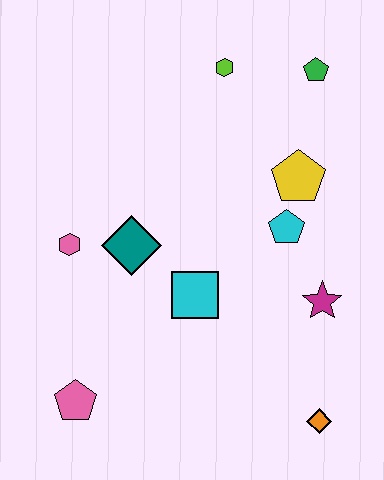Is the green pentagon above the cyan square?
Yes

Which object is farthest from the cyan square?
The green pentagon is farthest from the cyan square.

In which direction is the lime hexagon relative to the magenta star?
The lime hexagon is above the magenta star.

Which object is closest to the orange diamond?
The magenta star is closest to the orange diamond.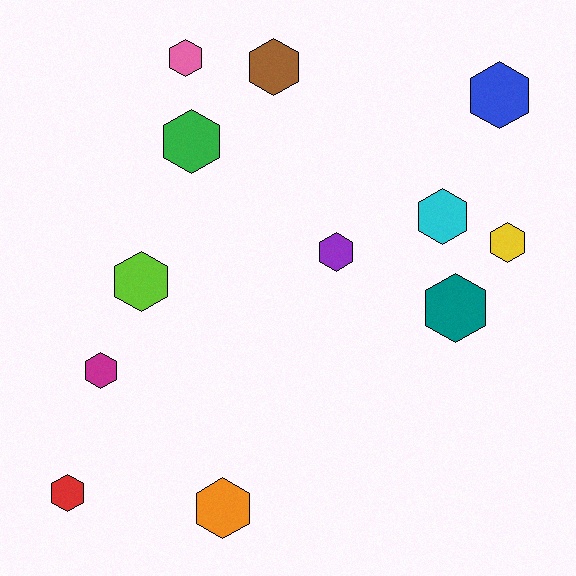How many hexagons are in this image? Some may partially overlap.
There are 12 hexagons.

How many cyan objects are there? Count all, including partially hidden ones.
There is 1 cyan object.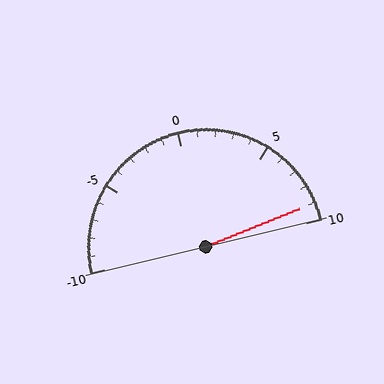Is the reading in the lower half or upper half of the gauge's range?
The reading is in the upper half of the range (-10 to 10).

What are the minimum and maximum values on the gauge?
The gauge ranges from -10 to 10.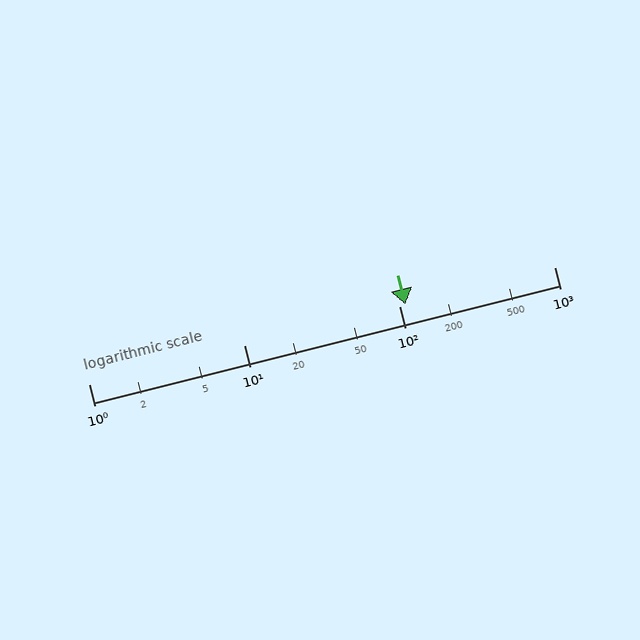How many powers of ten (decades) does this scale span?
The scale spans 3 decades, from 1 to 1000.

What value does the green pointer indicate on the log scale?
The pointer indicates approximately 110.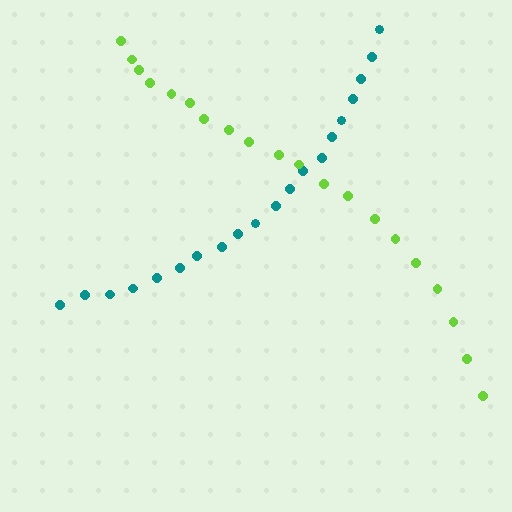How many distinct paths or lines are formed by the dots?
There are 2 distinct paths.